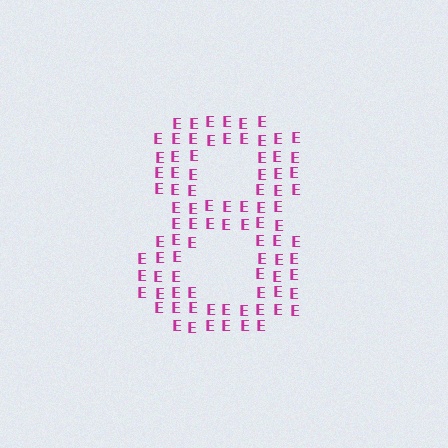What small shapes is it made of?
It is made of small letter E's.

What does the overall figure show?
The overall figure shows the digit 8.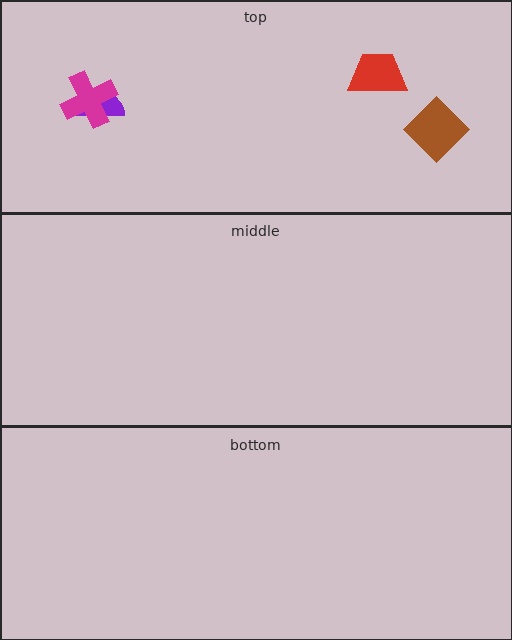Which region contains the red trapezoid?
The top region.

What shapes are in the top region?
The purple semicircle, the red trapezoid, the brown diamond, the magenta cross.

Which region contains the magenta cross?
The top region.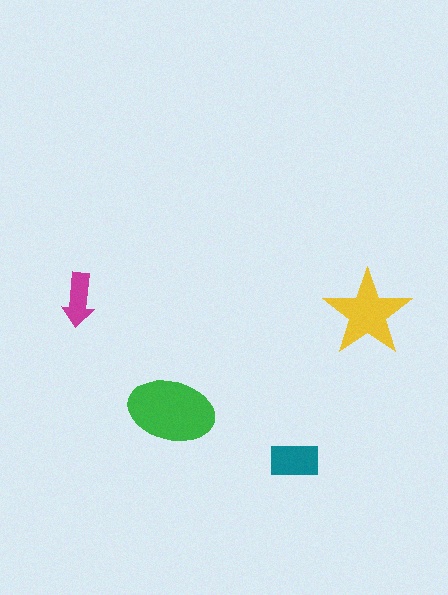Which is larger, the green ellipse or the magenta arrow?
The green ellipse.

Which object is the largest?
The green ellipse.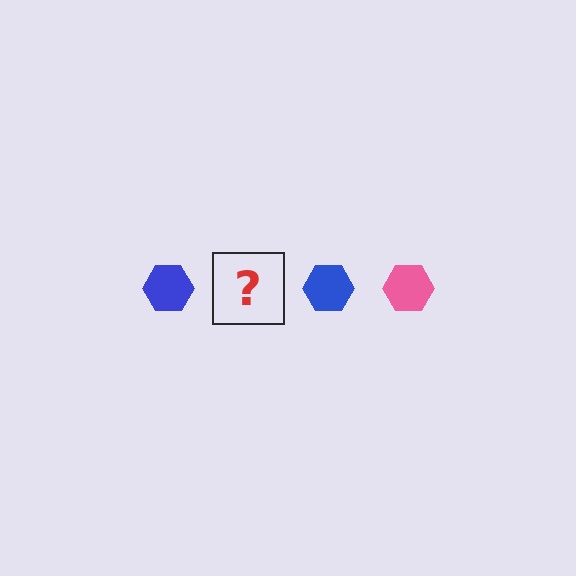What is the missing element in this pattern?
The missing element is a pink hexagon.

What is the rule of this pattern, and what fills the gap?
The rule is that the pattern cycles through blue, pink hexagons. The gap should be filled with a pink hexagon.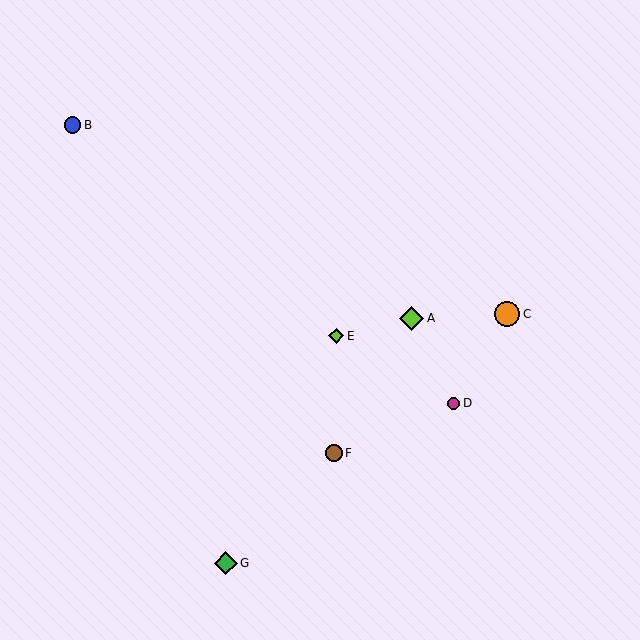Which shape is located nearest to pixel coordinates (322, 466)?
The brown circle (labeled F) at (334, 453) is nearest to that location.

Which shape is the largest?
The orange circle (labeled C) is the largest.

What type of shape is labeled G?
Shape G is a green diamond.